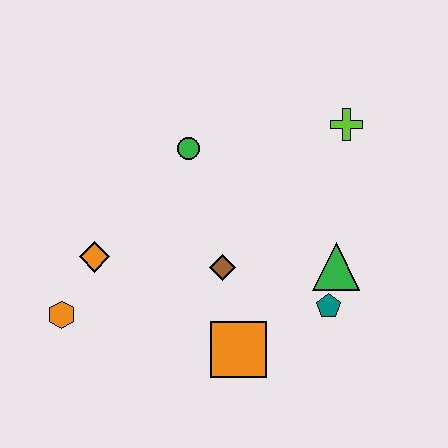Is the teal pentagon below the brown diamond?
Yes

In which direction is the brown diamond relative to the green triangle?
The brown diamond is to the left of the green triangle.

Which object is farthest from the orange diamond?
The lime cross is farthest from the orange diamond.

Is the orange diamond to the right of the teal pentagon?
No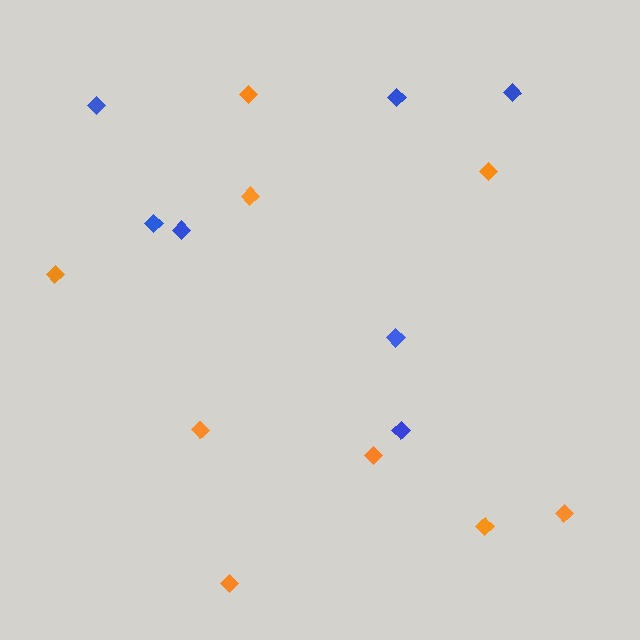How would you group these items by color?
There are 2 groups: one group of blue diamonds (7) and one group of orange diamonds (9).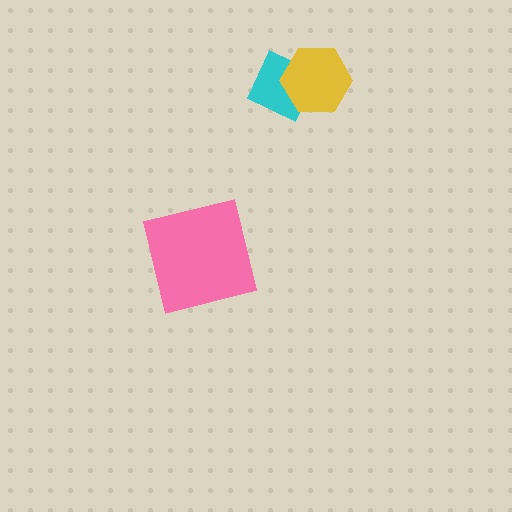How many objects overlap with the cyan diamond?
1 object overlaps with the cyan diamond.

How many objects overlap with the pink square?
0 objects overlap with the pink square.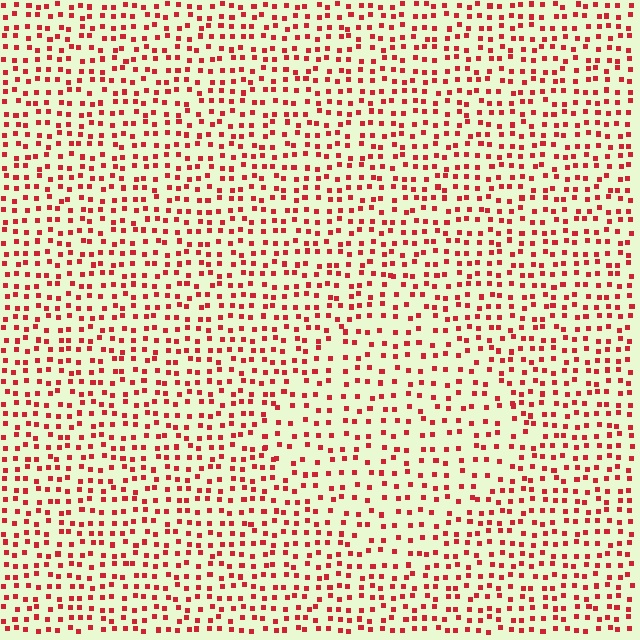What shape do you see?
I see a diamond.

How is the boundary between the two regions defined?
The boundary is defined by a change in element density (approximately 1.5x ratio). All elements are the same color, size, and shape.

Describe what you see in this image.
The image contains small red elements arranged at two different densities. A diamond-shaped region is visible where the elements are less densely packed than the surrounding area.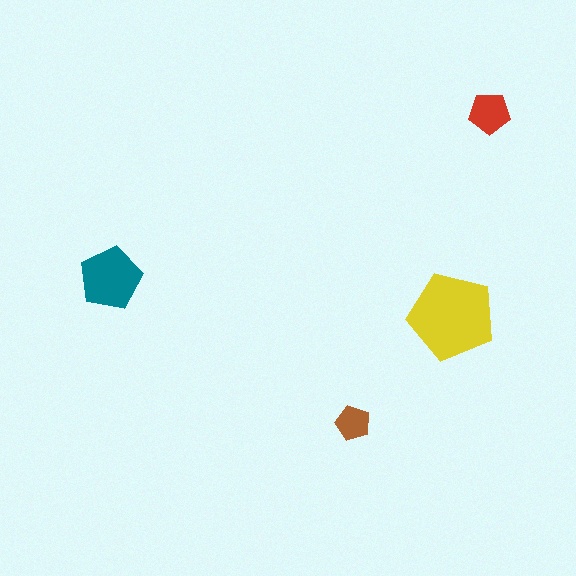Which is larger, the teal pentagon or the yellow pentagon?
The yellow one.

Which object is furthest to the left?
The teal pentagon is leftmost.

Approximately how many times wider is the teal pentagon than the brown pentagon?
About 2 times wider.